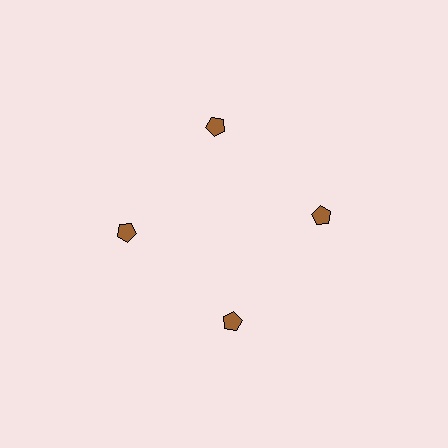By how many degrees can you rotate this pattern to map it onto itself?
The pattern maps onto itself every 90 degrees of rotation.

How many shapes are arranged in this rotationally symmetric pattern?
There are 4 shapes, arranged in 4 groups of 1.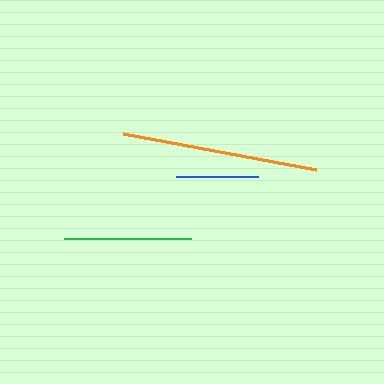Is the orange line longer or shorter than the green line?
The orange line is longer than the green line.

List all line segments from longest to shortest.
From longest to shortest: orange, green, blue.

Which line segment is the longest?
The orange line is the longest at approximately 196 pixels.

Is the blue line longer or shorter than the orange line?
The orange line is longer than the blue line.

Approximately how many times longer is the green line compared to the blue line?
The green line is approximately 1.6 times the length of the blue line.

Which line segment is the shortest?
The blue line is the shortest at approximately 82 pixels.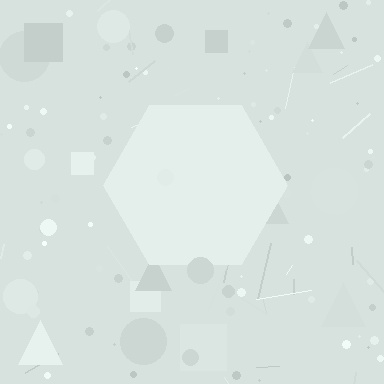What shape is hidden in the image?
A hexagon is hidden in the image.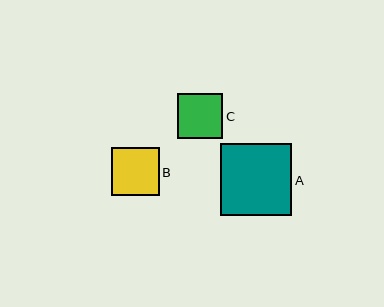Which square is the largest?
Square A is the largest with a size of approximately 71 pixels.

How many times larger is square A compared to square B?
Square A is approximately 1.5 times the size of square B.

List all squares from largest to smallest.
From largest to smallest: A, B, C.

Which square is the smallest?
Square C is the smallest with a size of approximately 46 pixels.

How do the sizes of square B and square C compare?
Square B and square C are approximately the same size.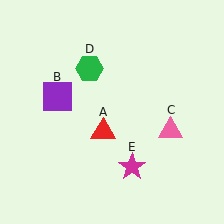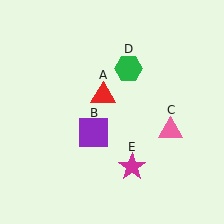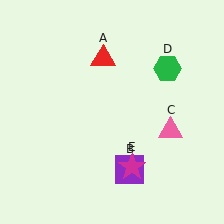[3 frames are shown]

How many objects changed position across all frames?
3 objects changed position: red triangle (object A), purple square (object B), green hexagon (object D).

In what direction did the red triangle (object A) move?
The red triangle (object A) moved up.